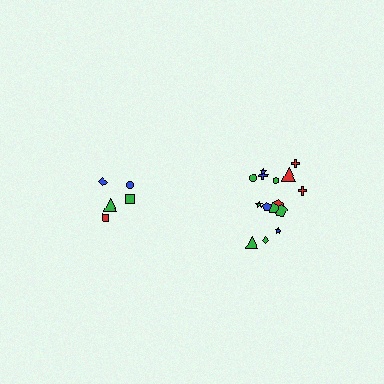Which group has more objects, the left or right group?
The right group.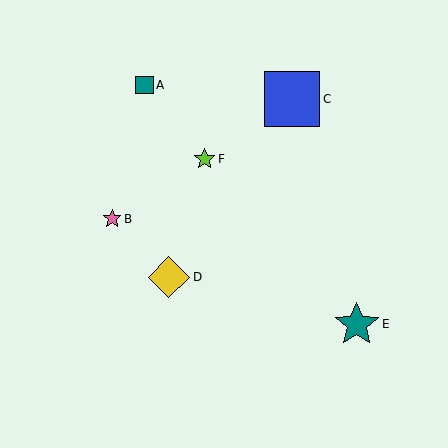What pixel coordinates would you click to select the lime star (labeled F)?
Click at (205, 159) to select the lime star F.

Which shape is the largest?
The blue square (labeled C) is the largest.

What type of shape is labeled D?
Shape D is a yellow diamond.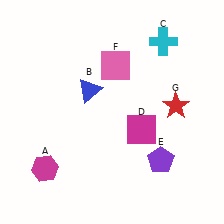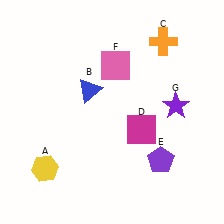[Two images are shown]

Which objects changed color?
A changed from magenta to yellow. C changed from cyan to orange. G changed from red to purple.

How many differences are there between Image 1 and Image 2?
There are 3 differences between the two images.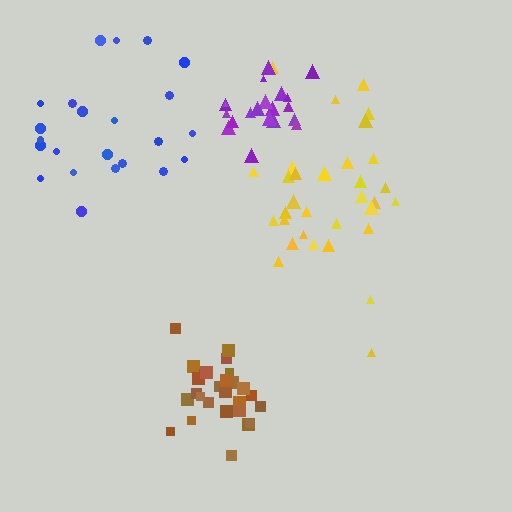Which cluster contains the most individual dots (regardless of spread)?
Yellow (32).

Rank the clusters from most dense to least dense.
purple, brown, yellow, blue.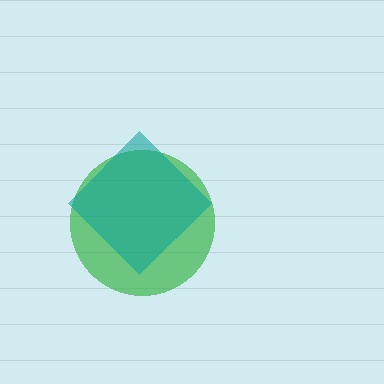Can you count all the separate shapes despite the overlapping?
Yes, there are 2 separate shapes.